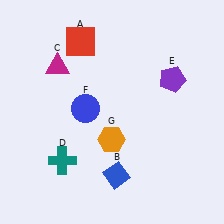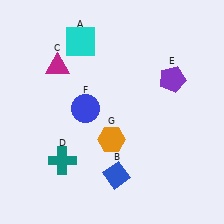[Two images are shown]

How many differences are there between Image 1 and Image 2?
There is 1 difference between the two images.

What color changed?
The square (A) changed from red in Image 1 to cyan in Image 2.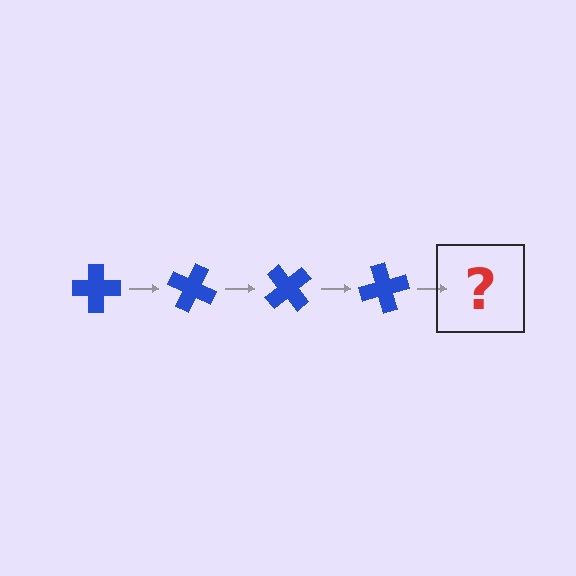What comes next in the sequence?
The next element should be a blue cross rotated 100 degrees.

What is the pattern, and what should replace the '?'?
The pattern is that the cross rotates 25 degrees each step. The '?' should be a blue cross rotated 100 degrees.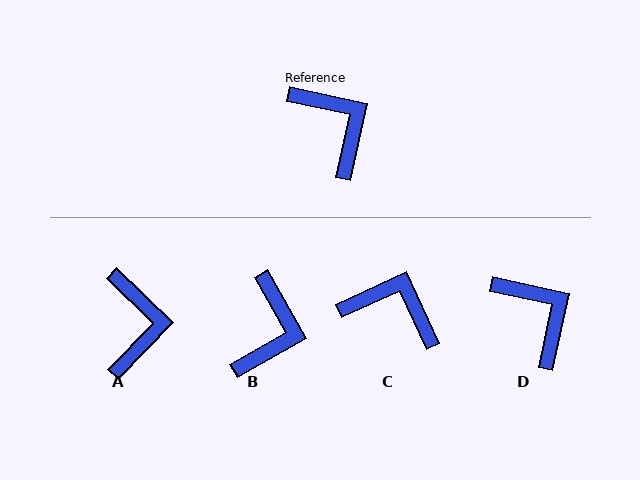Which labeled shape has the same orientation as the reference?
D.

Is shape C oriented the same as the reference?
No, it is off by about 37 degrees.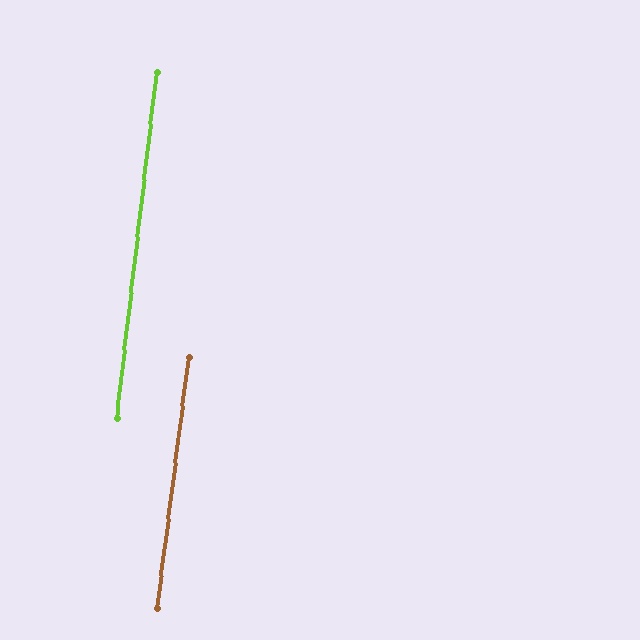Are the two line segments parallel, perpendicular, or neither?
Parallel — their directions differ by only 0.7°.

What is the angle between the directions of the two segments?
Approximately 1 degree.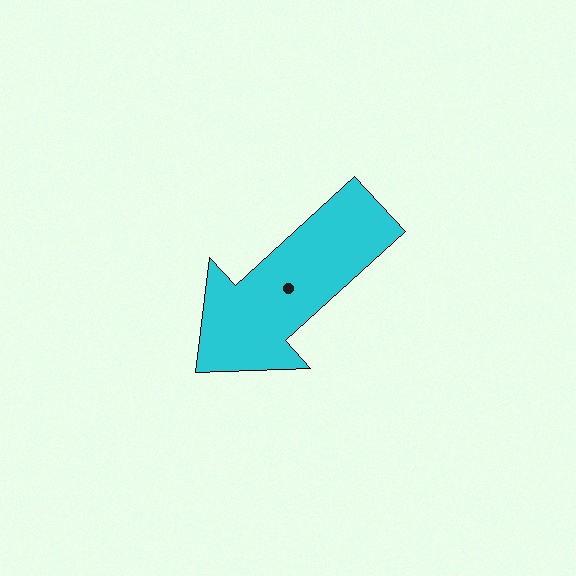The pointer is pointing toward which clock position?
Roughly 8 o'clock.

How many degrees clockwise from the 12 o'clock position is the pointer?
Approximately 228 degrees.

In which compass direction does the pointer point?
Southwest.